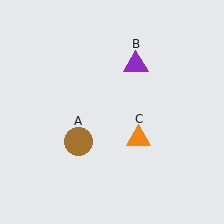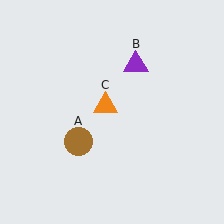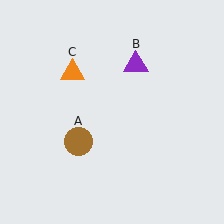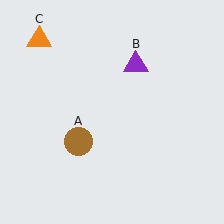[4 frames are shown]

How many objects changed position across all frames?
1 object changed position: orange triangle (object C).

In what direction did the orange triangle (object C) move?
The orange triangle (object C) moved up and to the left.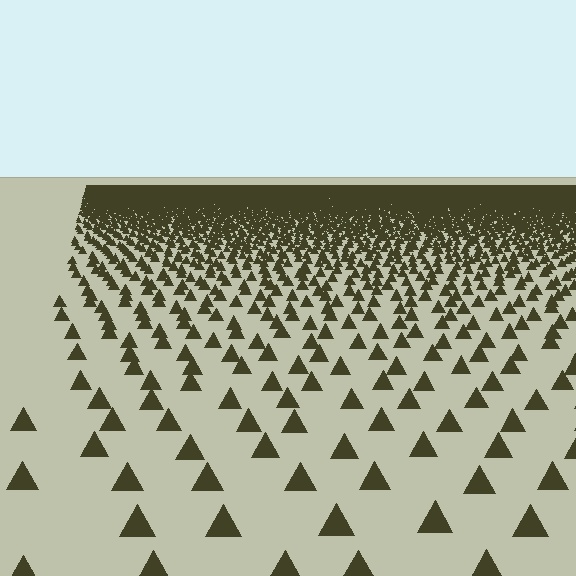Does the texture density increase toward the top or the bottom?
Density increases toward the top.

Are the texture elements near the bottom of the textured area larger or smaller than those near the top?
Larger. Near the bottom, elements are closer to the viewer and appear at a bigger on-screen size.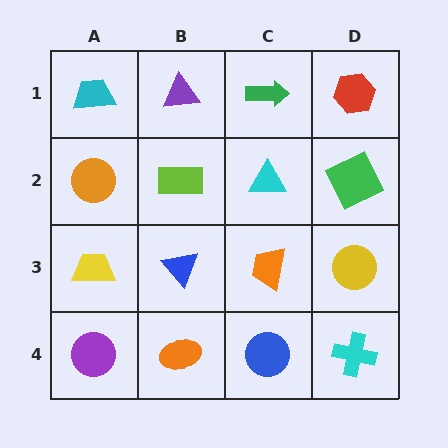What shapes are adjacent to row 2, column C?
A green arrow (row 1, column C), an orange trapezoid (row 3, column C), a lime rectangle (row 2, column B), a green square (row 2, column D).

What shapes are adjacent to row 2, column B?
A purple triangle (row 1, column B), a blue triangle (row 3, column B), an orange circle (row 2, column A), a cyan triangle (row 2, column C).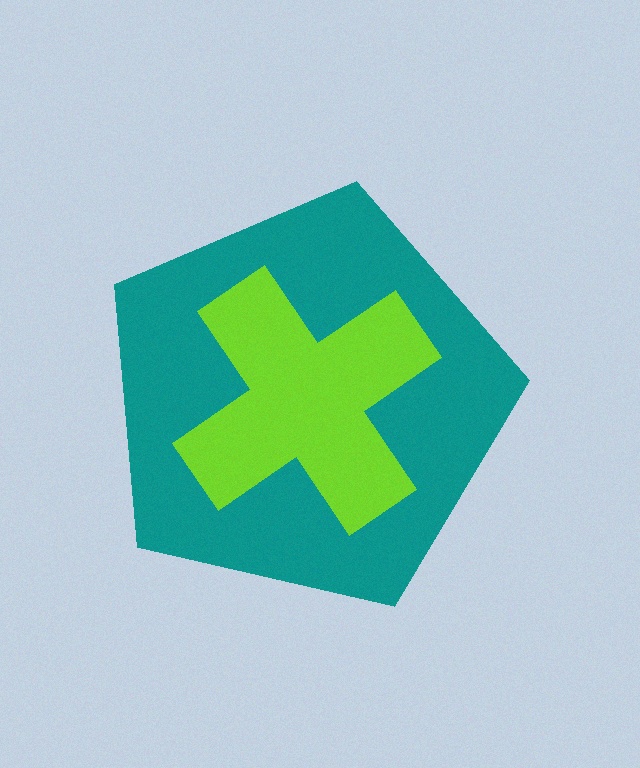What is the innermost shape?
The lime cross.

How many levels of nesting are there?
2.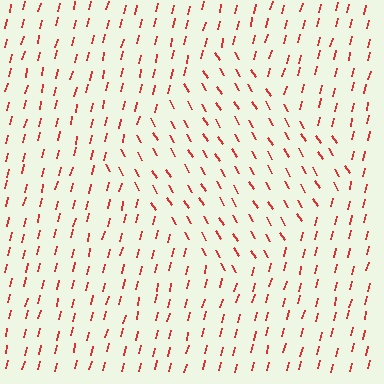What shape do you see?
I see a diamond.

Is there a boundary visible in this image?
Yes, there is a texture boundary formed by a change in line orientation.